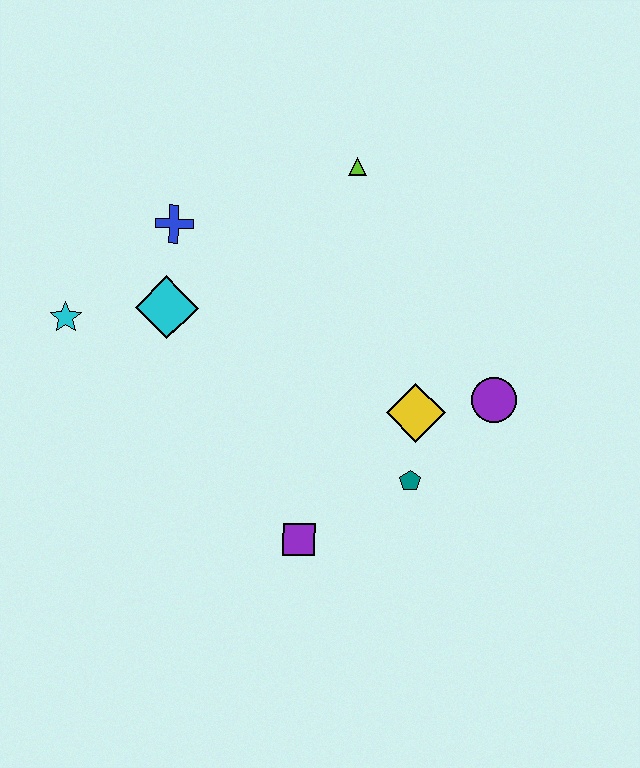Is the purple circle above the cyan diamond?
No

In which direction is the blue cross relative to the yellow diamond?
The blue cross is to the left of the yellow diamond.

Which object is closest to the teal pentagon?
The yellow diamond is closest to the teal pentagon.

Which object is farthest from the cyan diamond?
The purple circle is farthest from the cyan diamond.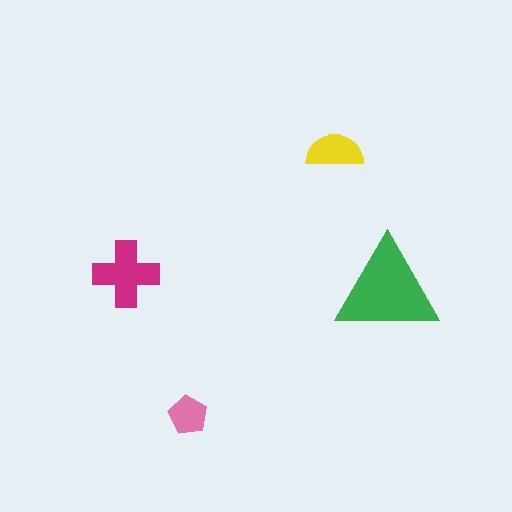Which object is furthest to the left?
The magenta cross is leftmost.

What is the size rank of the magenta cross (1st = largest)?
2nd.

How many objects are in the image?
There are 4 objects in the image.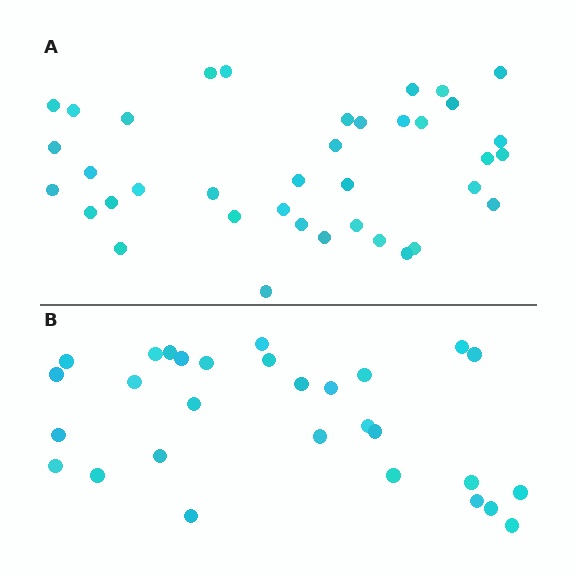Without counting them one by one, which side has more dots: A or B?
Region A (the top region) has more dots.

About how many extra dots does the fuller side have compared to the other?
Region A has roughly 8 or so more dots than region B.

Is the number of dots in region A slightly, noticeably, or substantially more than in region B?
Region A has noticeably more, but not dramatically so. The ratio is roughly 1.3 to 1.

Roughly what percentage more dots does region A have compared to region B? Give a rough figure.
About 30% more.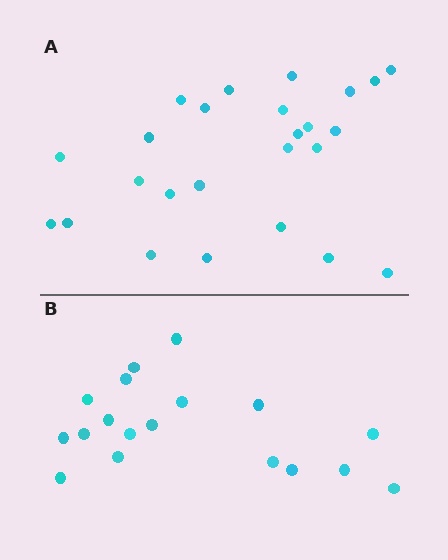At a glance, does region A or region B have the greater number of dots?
Region A (the top region) has more dots.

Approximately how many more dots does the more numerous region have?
Region A has roughly 8 or so more dots than region B.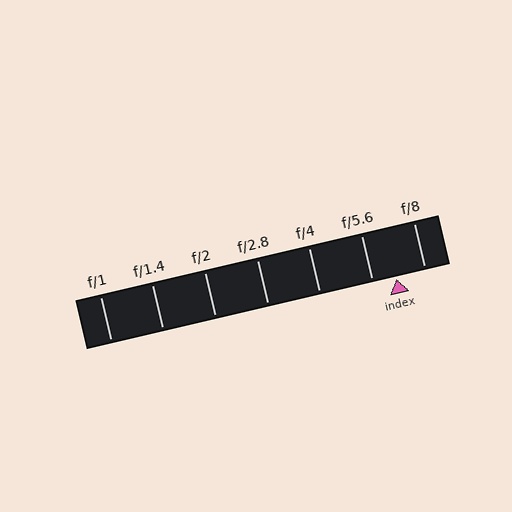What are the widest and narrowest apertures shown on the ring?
The widest aperture shown is f/1 and the narrowest is f/8.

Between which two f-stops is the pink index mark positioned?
The index mark is between f/5.6 and f/8.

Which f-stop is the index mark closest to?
The index mark is closest to f/5.6.